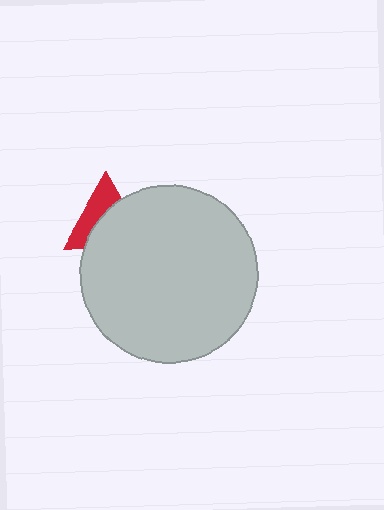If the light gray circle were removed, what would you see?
You would see the complete red triangle.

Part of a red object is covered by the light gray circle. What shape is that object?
It is a triangle.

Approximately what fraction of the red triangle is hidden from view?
Roughly 56% of the red triangle is hidden behind the light gray circle.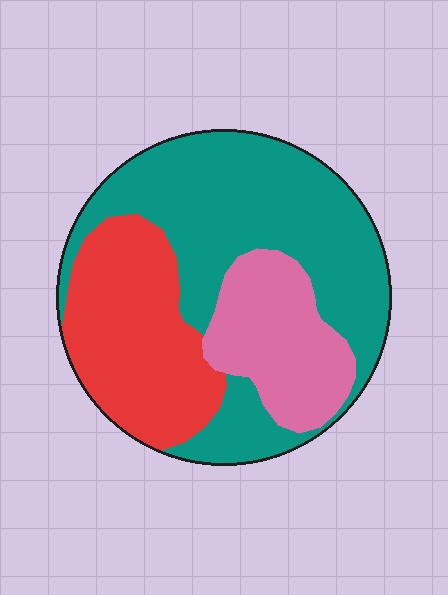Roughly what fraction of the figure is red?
Red covers 29% of the figure.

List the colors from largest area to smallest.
From largest to smallest: teal, red, pink.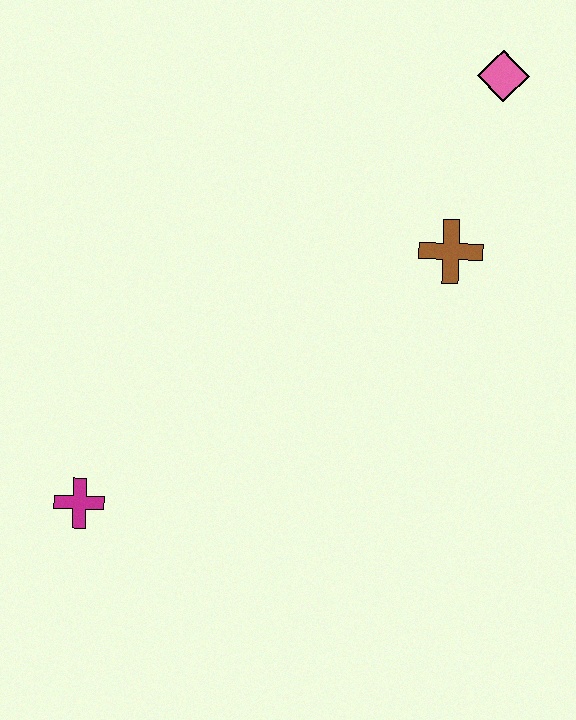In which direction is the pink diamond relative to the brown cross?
The pink diamond is above the brown cross.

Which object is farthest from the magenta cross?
The pink diamond is farthest from the magenta cross.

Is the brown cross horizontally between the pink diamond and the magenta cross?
Yes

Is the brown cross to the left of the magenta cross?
No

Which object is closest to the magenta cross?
The brown cross is closest to the magenta cross.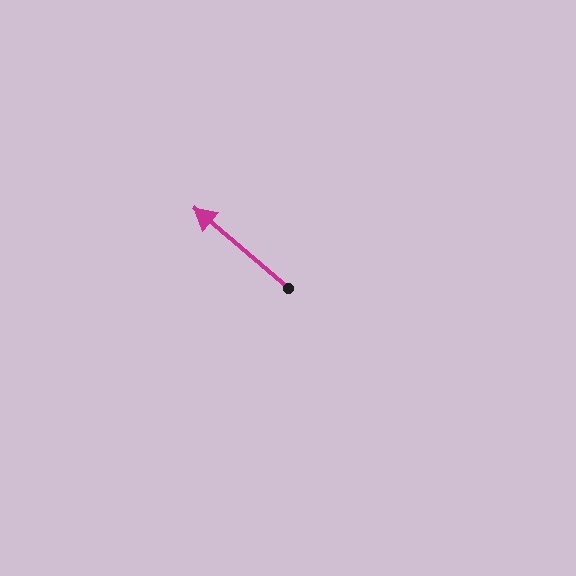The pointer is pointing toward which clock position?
Roughly 10 o'clock.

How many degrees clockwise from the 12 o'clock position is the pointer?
Approximately 310 degrees.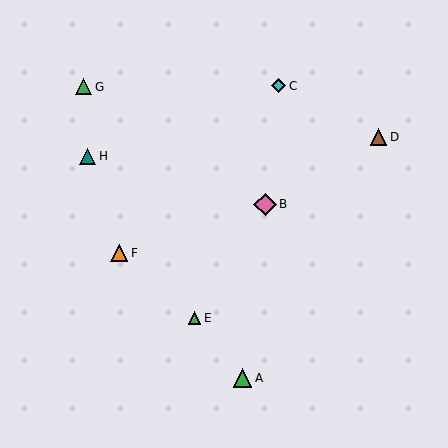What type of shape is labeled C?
Shape C is a cyan diamond.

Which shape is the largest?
The pink diamond (labeled B) is the largest.